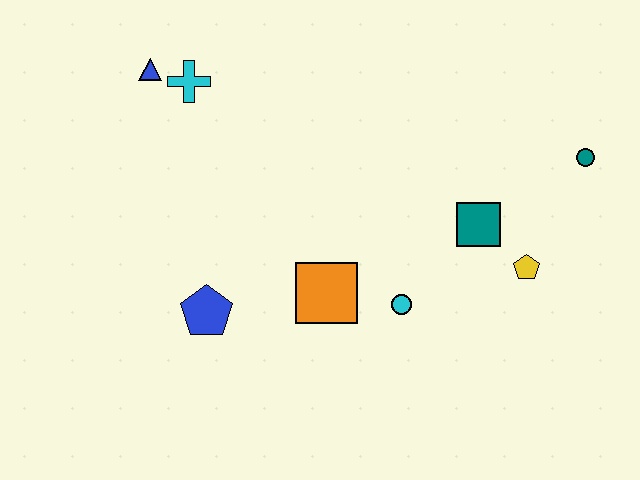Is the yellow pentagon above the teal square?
No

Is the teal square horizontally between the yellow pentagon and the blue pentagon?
Yes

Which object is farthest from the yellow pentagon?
The blue triangle is farthest from the yellow pentagon.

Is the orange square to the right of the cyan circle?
No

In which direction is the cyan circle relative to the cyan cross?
The cyan circle is below the cyan cross.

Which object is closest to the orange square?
The cyan circle is closest to the orange square.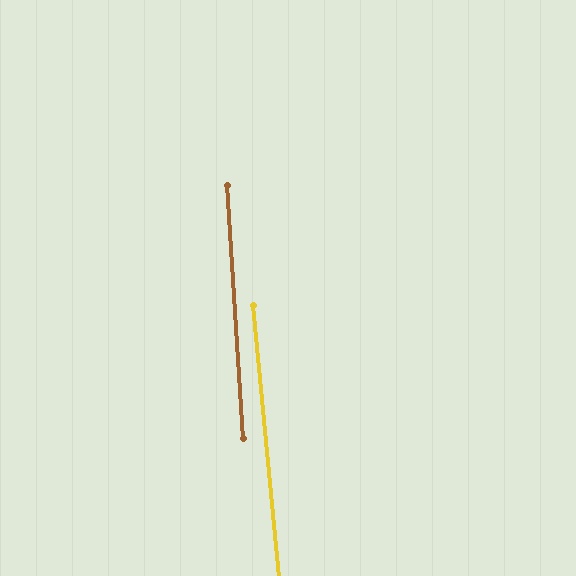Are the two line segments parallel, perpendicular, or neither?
Parallel — their directions differ by only 1.7°.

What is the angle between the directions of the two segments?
Approximately 2 degrees.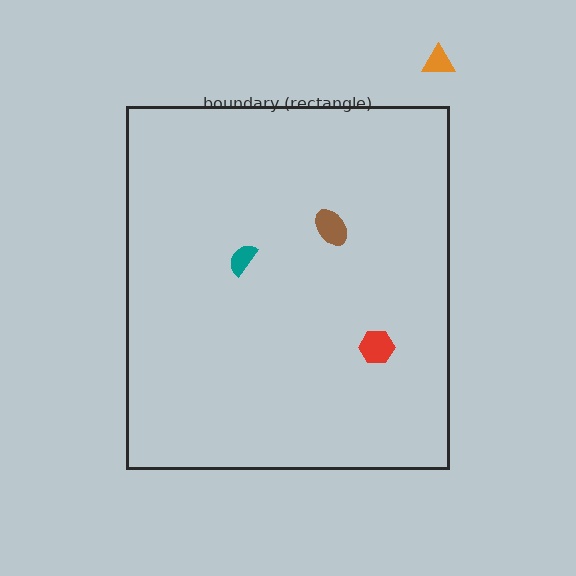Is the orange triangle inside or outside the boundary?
Outside.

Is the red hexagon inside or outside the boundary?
Inside.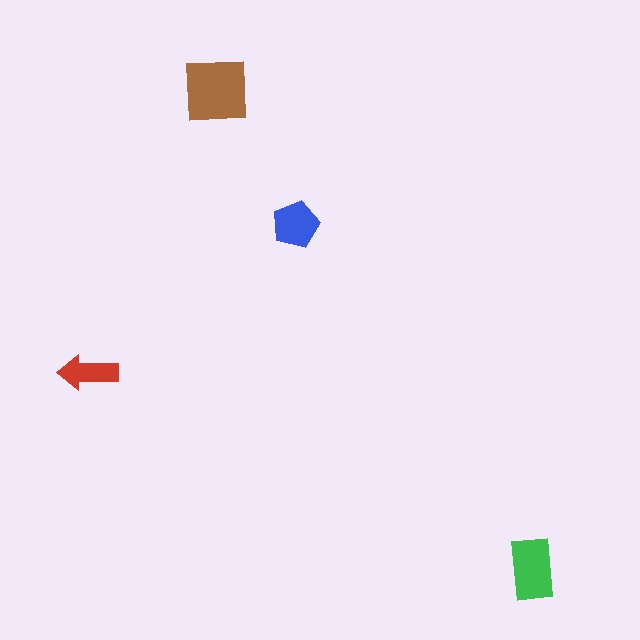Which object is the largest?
The brown square.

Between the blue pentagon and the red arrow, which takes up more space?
The blue pentagon.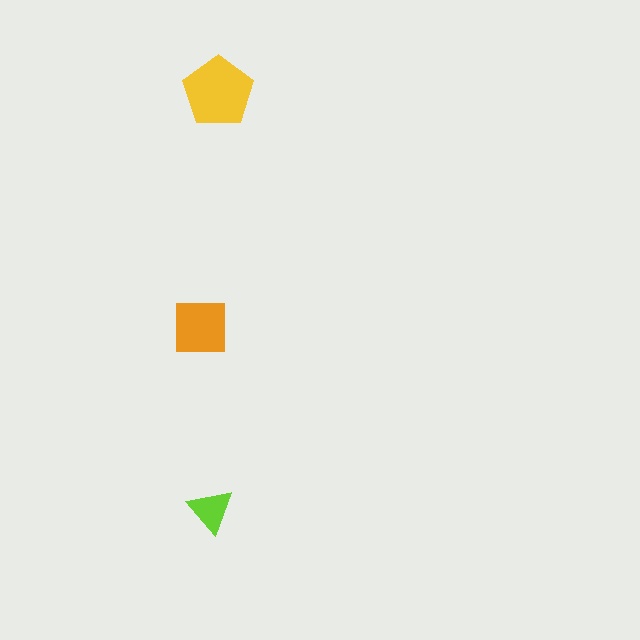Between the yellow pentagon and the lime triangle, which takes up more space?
The yellow pentagon.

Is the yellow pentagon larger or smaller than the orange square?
Larger.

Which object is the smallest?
The lime triangle.